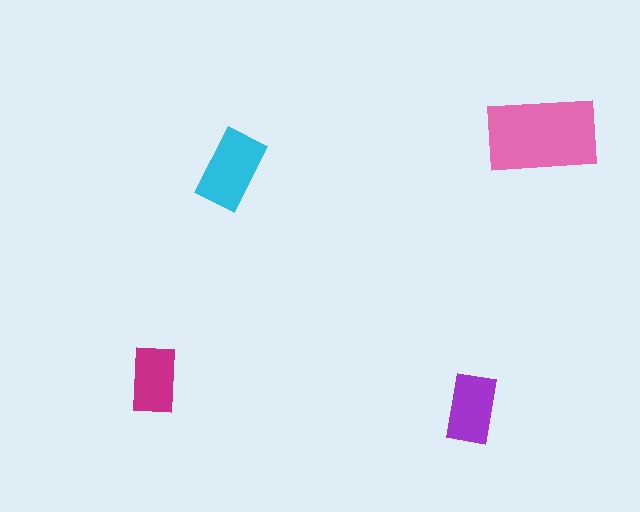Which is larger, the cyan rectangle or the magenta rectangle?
The cyan one.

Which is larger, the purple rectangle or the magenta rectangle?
The purple one.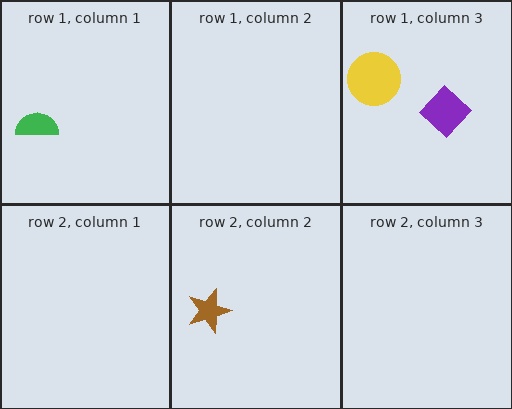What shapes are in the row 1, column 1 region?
The green semicircle.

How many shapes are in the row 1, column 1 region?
1.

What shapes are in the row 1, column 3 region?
The purple diamond, the yellow circle.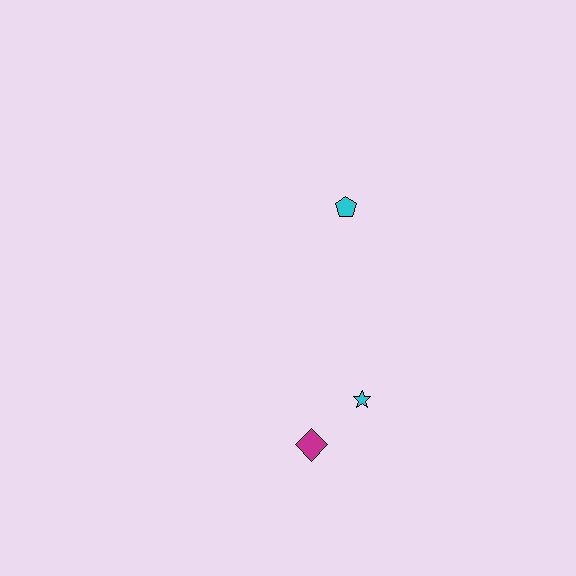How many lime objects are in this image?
There are no lime objects.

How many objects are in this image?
There are 3 objects.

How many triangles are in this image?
There are no triangles.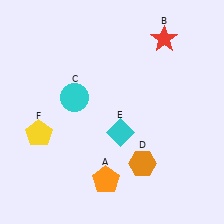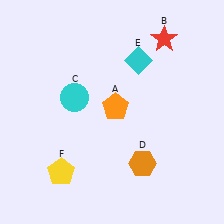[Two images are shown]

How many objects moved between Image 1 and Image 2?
3 objects moved between the two images.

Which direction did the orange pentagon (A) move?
The orange pentagon (A) moved up.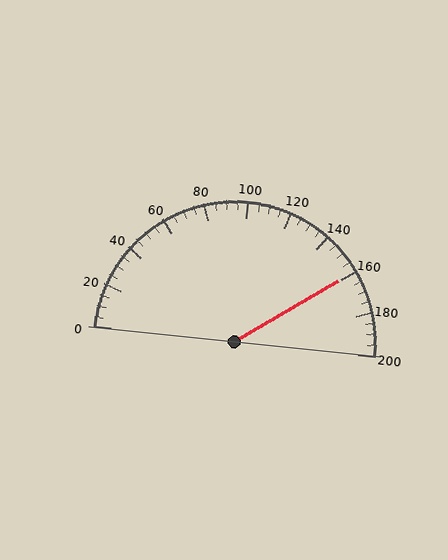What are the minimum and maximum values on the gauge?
The gauge ranges from 0 to 200.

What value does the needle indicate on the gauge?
The needle indicates approximately 160.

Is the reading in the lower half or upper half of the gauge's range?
The reading is in the upper half of the range (0 to 200).